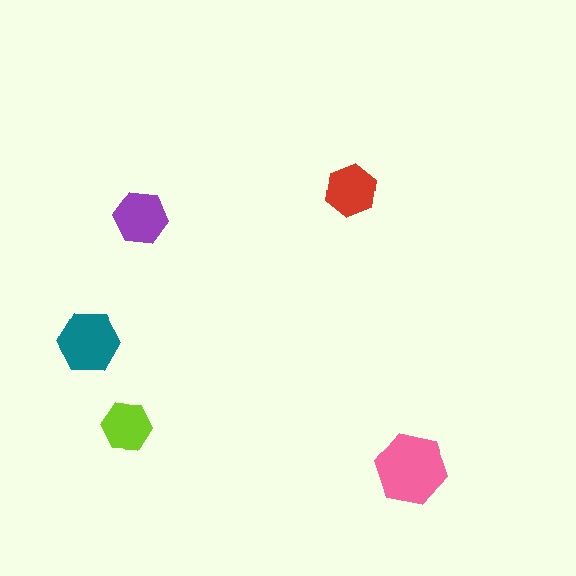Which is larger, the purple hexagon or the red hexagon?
The purple one.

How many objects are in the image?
There are 5 objects in the image.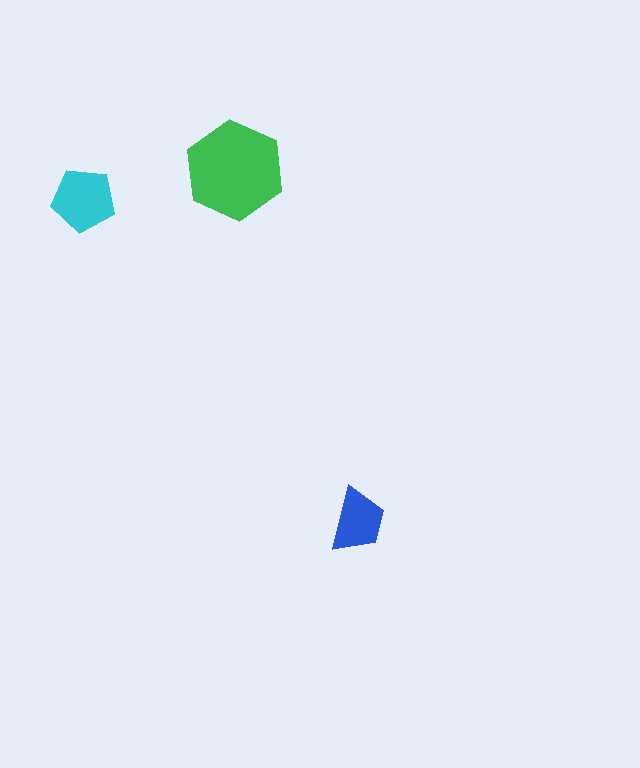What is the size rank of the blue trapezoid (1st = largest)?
3rd.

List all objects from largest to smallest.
The green hexagon, the cyan pentagon, the blue trapezoid.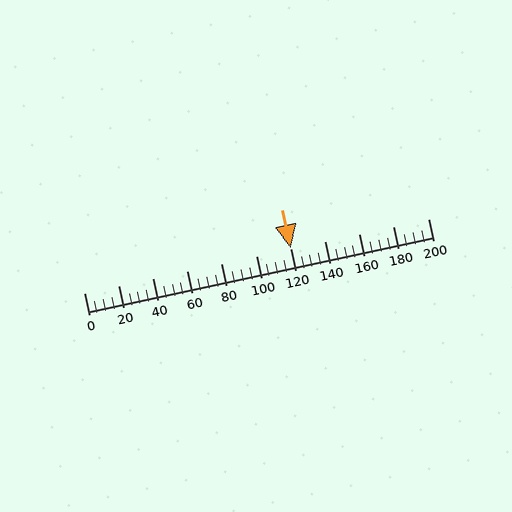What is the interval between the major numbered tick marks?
The major tick marks are spaced 20 units apart.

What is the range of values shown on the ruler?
The ruler shows values from 0 to 200.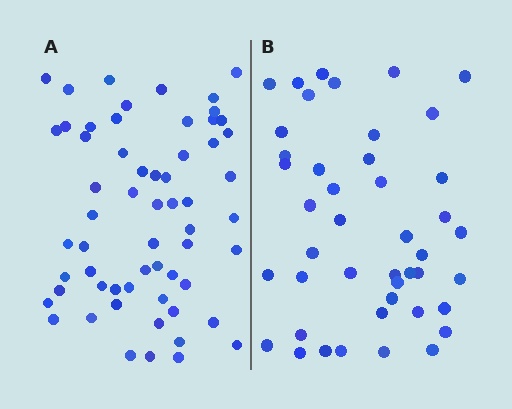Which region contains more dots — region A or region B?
Region A (the left region) has more dots.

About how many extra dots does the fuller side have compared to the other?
Region A has approximately 15 more dots than region B.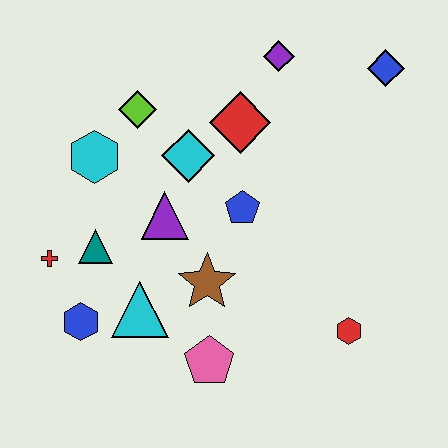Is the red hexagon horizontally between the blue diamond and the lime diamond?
Yes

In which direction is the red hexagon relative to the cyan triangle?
The red hexagon is to the right of the cyan triangle.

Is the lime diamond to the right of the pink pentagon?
No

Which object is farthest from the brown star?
The blue diamond is farthest from the brown star.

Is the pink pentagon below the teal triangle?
Yes